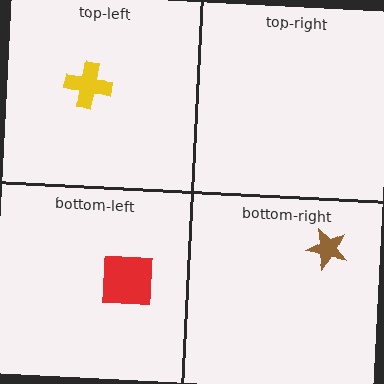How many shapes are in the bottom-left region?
1.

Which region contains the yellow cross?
The top-left region.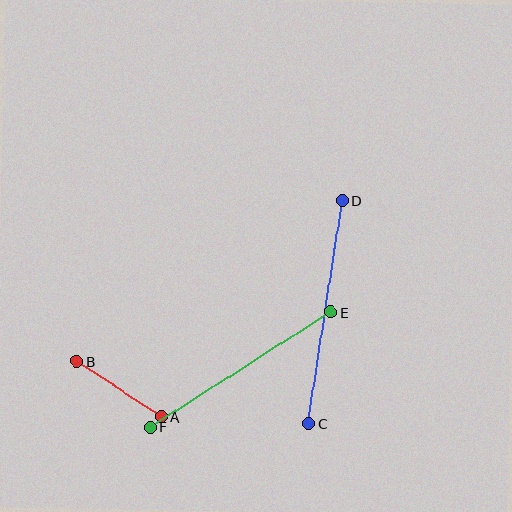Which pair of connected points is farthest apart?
Points C and D are farthest apart.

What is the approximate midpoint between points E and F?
The midpoint is at approximately (240, 370) pixels.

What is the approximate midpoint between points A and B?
The midpoint is at approximately (119, 389) pixels.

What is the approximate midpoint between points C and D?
The midpoint is at approximately (325, 312) pixels.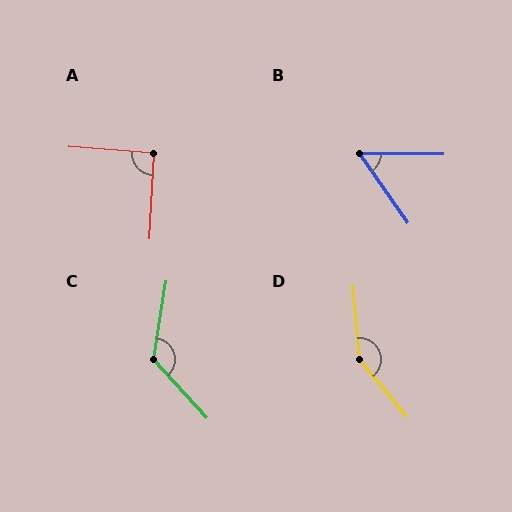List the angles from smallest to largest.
B (55°), A (91°), C (128°), D (145°).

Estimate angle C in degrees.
Approximately 128 degrees.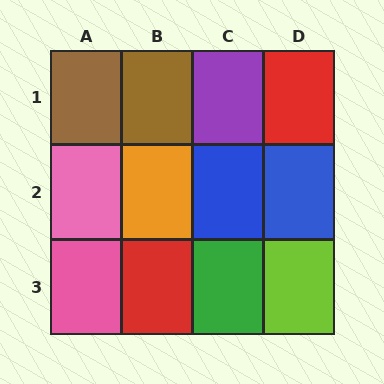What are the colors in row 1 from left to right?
Brown, brown, purple, red.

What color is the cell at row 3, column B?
Red.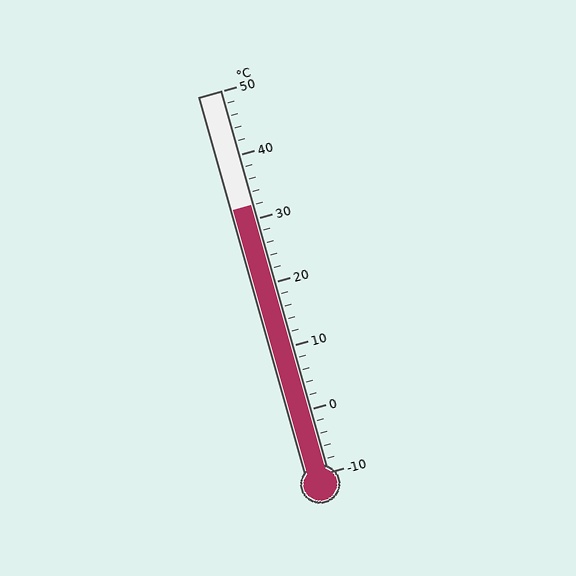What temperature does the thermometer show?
The thermometer shows approximately 32°C.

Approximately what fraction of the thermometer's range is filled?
The thermometer is filled to approximately 70% of its range.